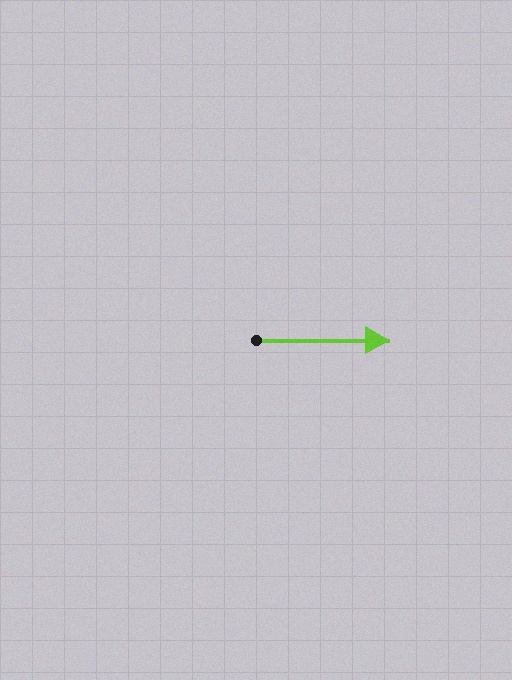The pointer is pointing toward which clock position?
Roughly 3 o'clock.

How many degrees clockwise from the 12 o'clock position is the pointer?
Approximately 90 degrees.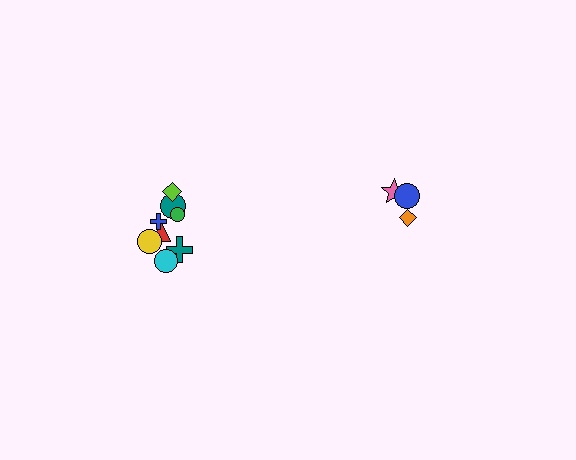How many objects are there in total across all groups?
There are 11 objects.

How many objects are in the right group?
There are 3 objects.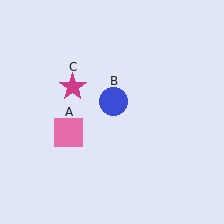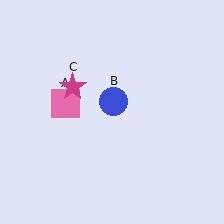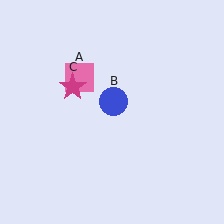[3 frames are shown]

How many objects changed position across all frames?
1 object changed position: pink square (object A).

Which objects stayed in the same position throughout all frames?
Blue circle (object B) and magenta star (object C) remained stationary.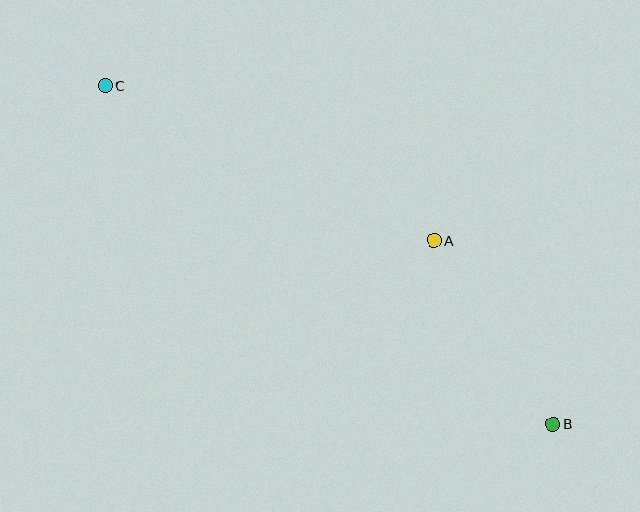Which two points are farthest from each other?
Points B and C are farthest from each other.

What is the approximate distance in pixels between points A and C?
The distance between A and C is approximately 364 pixels.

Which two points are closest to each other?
Points A and B are closest to each other.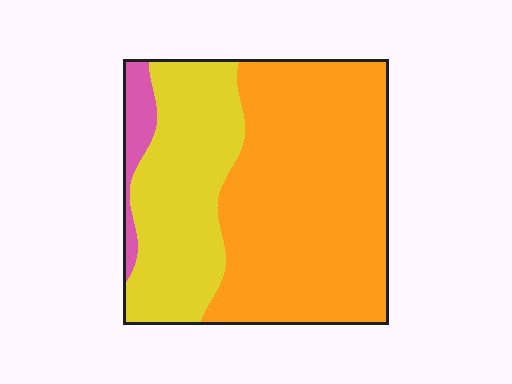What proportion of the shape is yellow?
Yellow takes up between a third and a half of the shape.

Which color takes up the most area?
Orange, at roughly 60%.